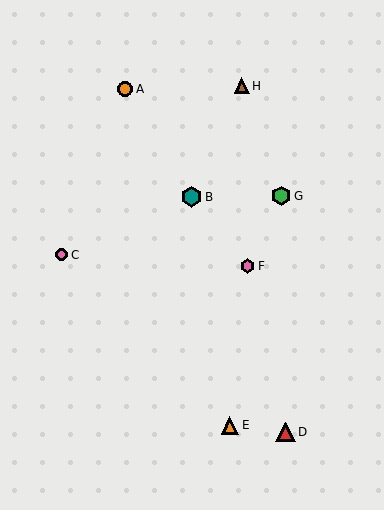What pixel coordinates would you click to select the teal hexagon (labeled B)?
Click at (192, 197) to select the teal hexagon B.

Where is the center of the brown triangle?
The center of the brown triangle is at (242, 86).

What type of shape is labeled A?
Shape A is an orange circle.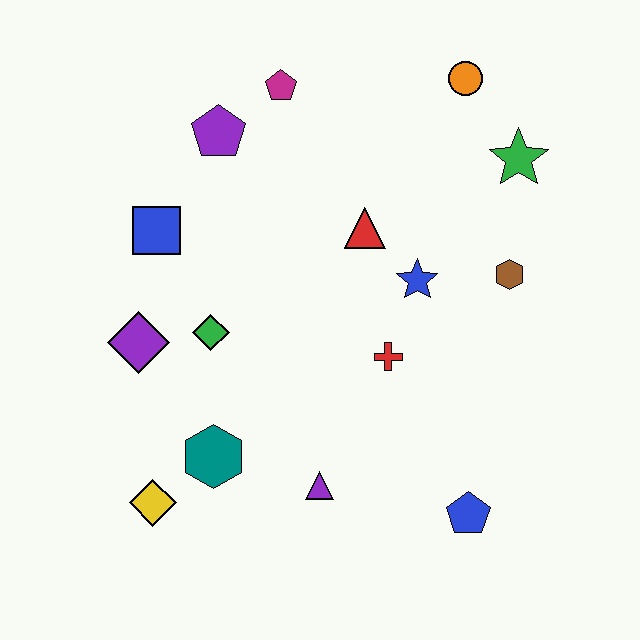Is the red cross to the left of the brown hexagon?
Yes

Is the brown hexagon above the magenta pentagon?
No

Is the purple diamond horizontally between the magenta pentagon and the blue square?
No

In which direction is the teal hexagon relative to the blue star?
The teal hexagon is to the left of the blue star.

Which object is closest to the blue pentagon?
The purple triangle is closest to the blue pentagon.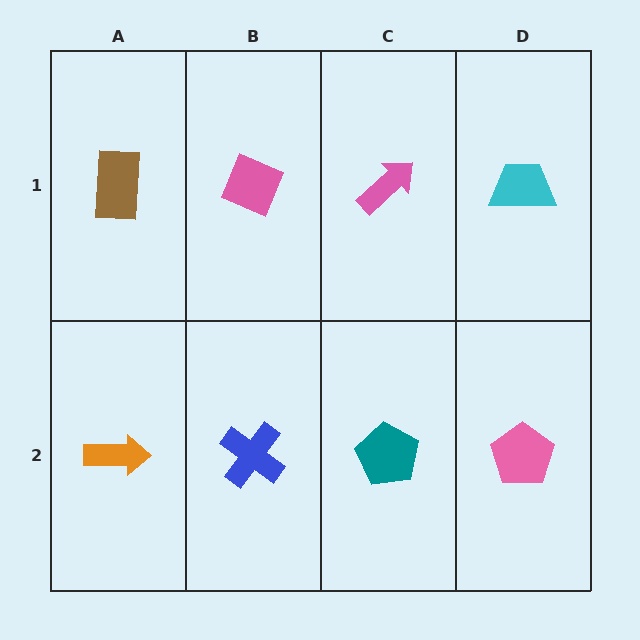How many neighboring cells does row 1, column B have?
3.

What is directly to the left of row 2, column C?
A blue cross.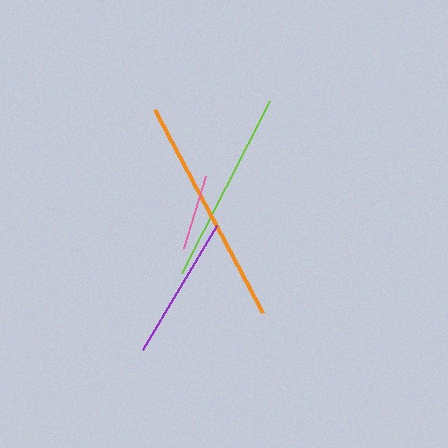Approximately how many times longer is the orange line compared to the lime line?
The orange line is approximately 1.2 times the length of the lime line.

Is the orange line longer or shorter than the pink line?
The orange line is longer than the pink line.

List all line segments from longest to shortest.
From longest to shortest: orange, lime, purple, pink.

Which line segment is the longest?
The orange line is the longest at approximately 230 pixels.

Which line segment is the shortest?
The pink line is the shortest at approximately 75 pixels.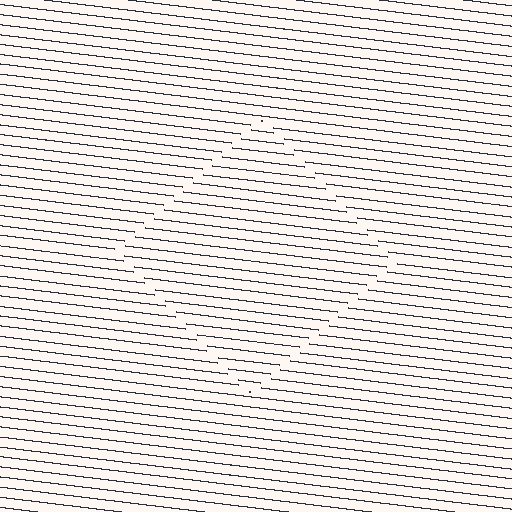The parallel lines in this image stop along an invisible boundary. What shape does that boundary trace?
An illusory square. The interior of the shape contains the same grating, shifted by half a period — the contour is defined by the phase discontinuity where line-ends from the inner and outer gratings abut.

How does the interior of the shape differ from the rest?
The interior of the shape contains the same grating, shifted by half a period — the contour is defined by the phase discontinuity where line-ends from the inner and outer gratings abut.